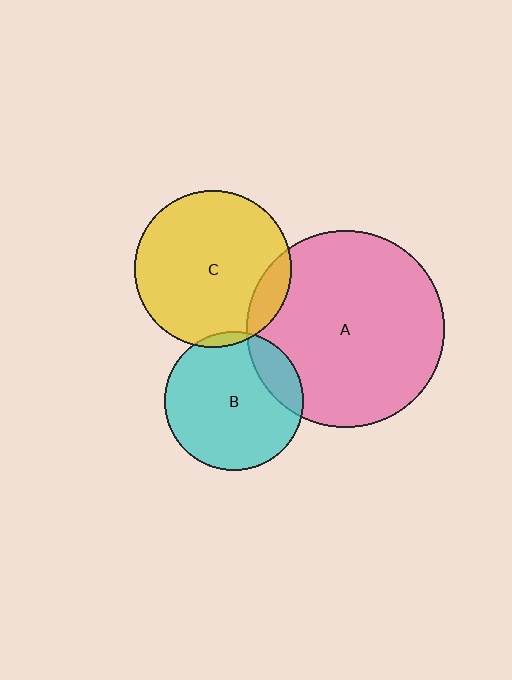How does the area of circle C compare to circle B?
Approximately 1.3 times.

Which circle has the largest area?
Circle A (pink).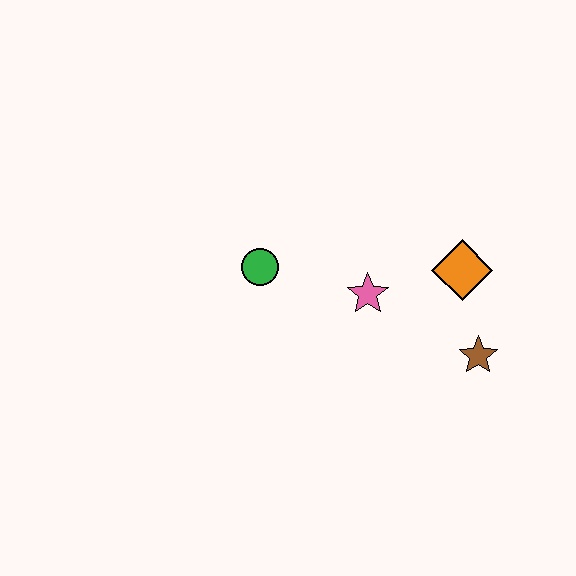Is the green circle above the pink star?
Yes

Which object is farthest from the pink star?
The brown star is farthest from the pink star.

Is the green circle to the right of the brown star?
No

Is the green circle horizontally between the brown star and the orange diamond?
No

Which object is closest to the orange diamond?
The brown star is closest to the orange diamond.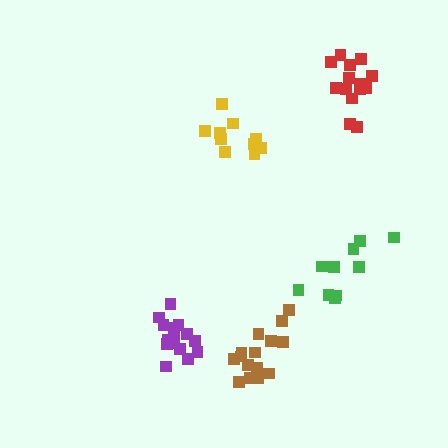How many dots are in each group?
Group 1: 10 dots, Group 2: 15 dots, Group 3: 16 dots, Group 4: 10 dots, Group 5: 14 dots (65 total).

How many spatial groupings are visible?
There are 5 spatial groupings.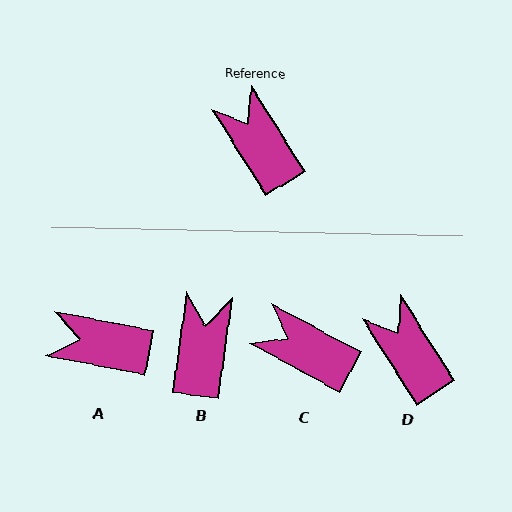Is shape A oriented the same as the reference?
No, it is off by about 47 degrees.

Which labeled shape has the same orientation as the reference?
D.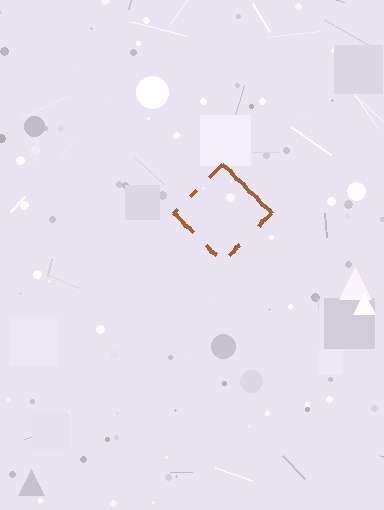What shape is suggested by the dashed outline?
The dashed outline suggests a diamond.